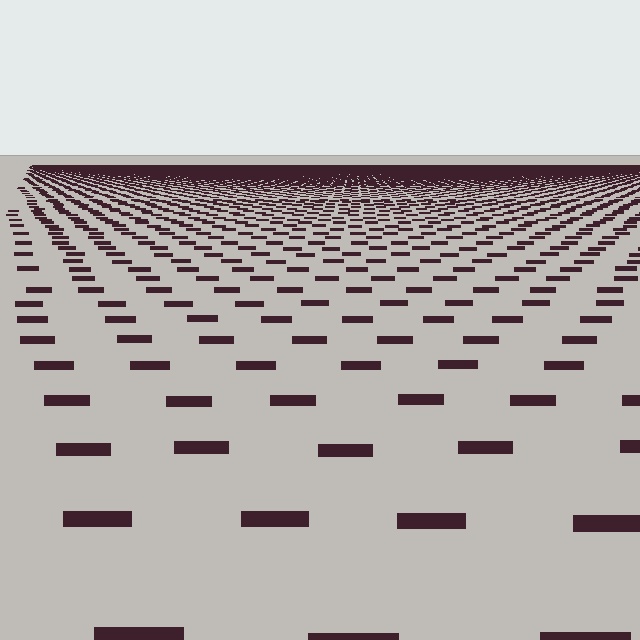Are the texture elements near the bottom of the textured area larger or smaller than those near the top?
Larger. Near the bottom, elements are closer to the viewer and appear at a bigger on-screen size.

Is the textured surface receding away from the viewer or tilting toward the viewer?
The surface is receding away from the viewer. Texture elements get smaller and denser toward the top.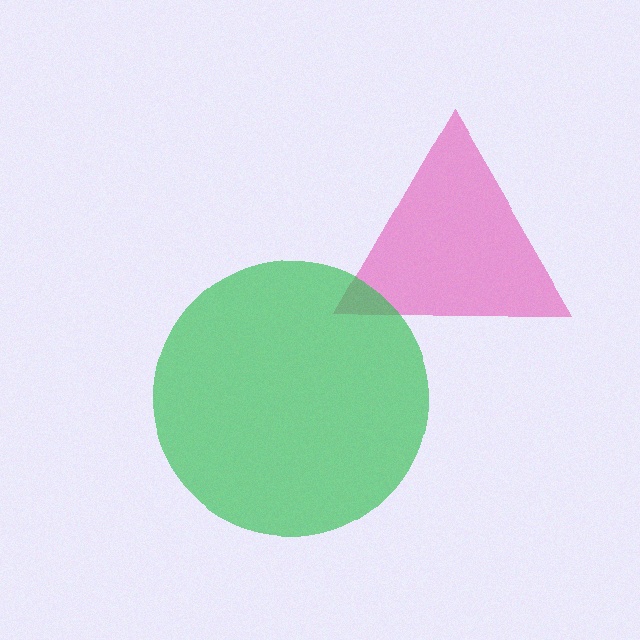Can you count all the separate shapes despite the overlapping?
Yes, there are 2 separate shapes.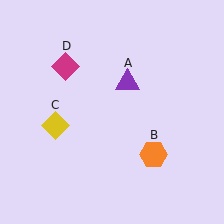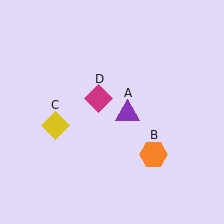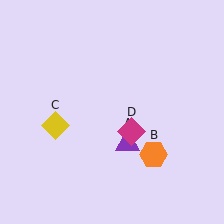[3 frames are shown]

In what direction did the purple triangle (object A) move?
The purple triangle (object A) moved down.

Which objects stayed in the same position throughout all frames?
Orange hexagon (object B) and yellow diamond (object C) remained stationary.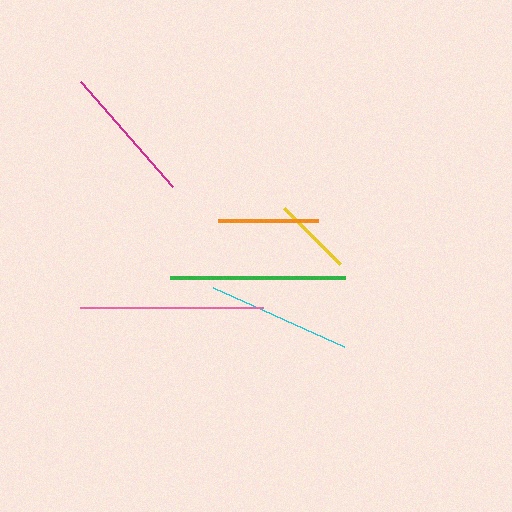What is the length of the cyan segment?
The cyan segment is approximately 144 pixels long.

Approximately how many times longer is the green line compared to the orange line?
The green line is approximately 1.8 times the length of the orange line.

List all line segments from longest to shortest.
From longest to shortest: pink, green, cyan, magenta, orange, yellow.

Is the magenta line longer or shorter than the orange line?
The magenta line is longer than the orange line.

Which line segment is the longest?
The pink line is the longest at approximately 182 pixels.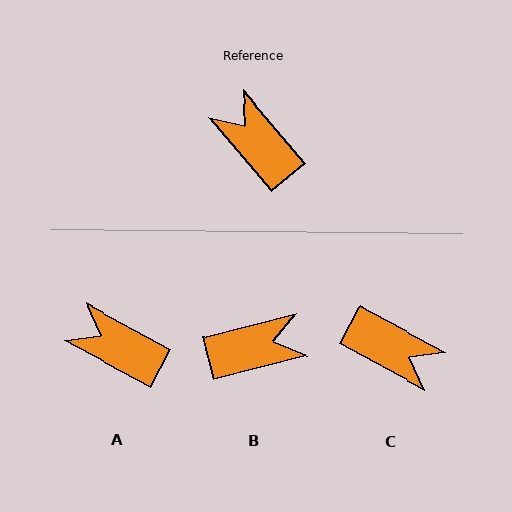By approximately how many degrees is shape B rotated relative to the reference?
Approximately 116 degrees clockwise.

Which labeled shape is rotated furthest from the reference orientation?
C, about 158 degrees away.